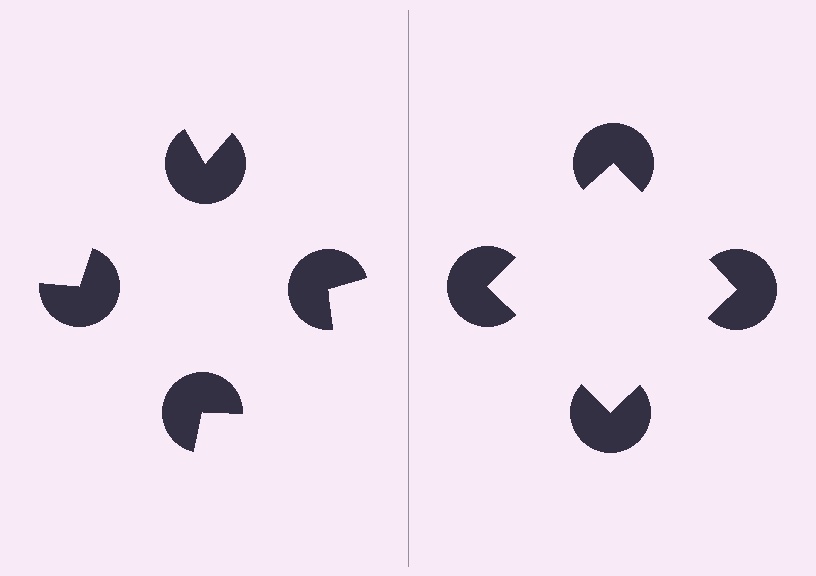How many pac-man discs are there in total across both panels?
8 — 4 on each side.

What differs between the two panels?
The pac-man discs are positioned identically on both sides; only the wedge orientations differ. On the right they align to a square; on the left they are misaligned.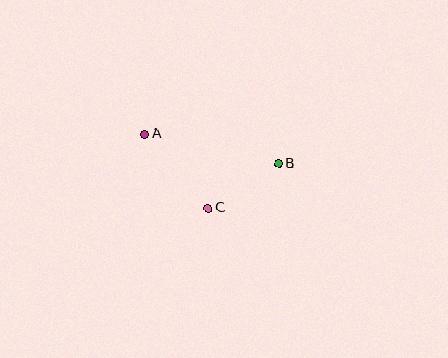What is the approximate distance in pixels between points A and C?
The distance between A and C is approximately 98 pixels.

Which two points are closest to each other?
Points B and C are closest to each other.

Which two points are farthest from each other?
Points A and B are farthest from each other.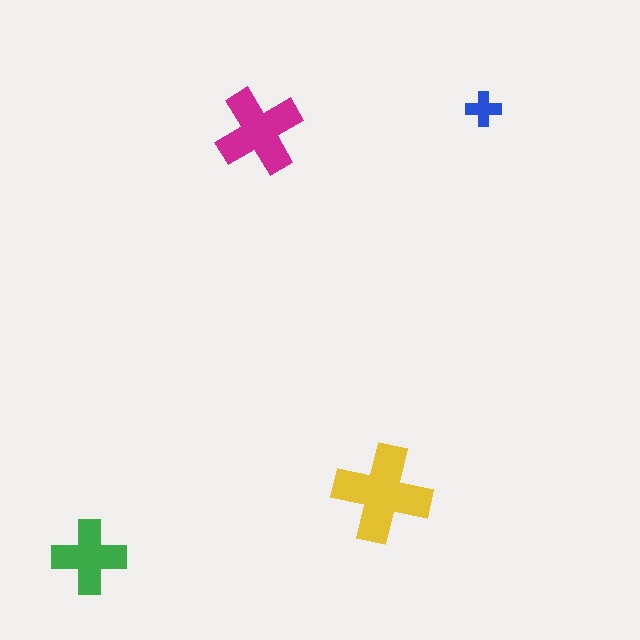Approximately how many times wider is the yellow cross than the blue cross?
About 3 times wider.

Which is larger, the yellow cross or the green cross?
The yellow one.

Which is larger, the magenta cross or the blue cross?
The magenta one.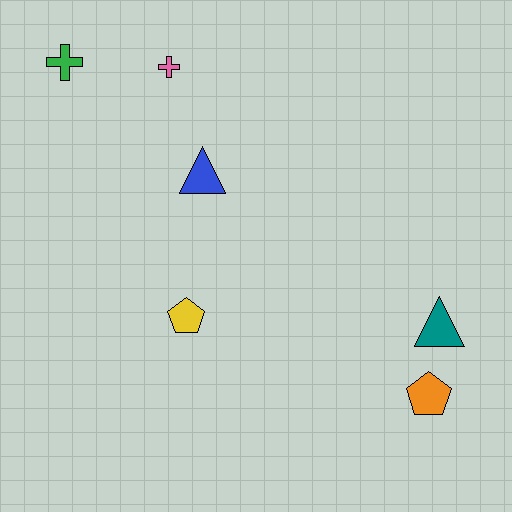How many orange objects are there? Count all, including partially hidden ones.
There is 1 orange object.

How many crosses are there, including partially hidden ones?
There are 2 crosses.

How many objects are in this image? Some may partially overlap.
There are 6 objects.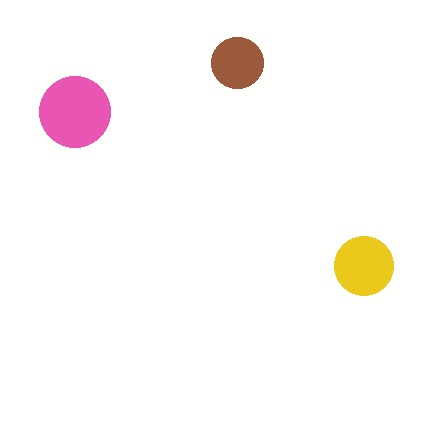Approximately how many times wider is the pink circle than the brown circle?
About 1.5 times wider.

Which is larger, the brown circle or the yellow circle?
The yellow one.